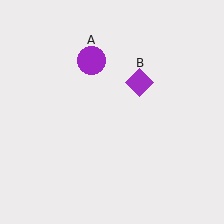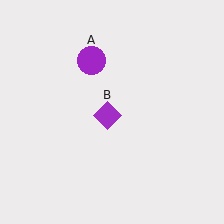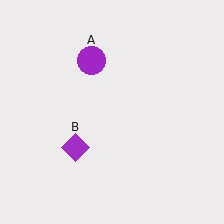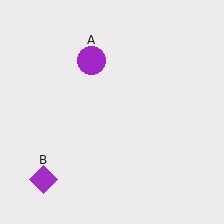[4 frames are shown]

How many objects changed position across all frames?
1 object changed position: purple diamond (object B).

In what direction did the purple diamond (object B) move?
The purple diamond (object B) moved down and to the left.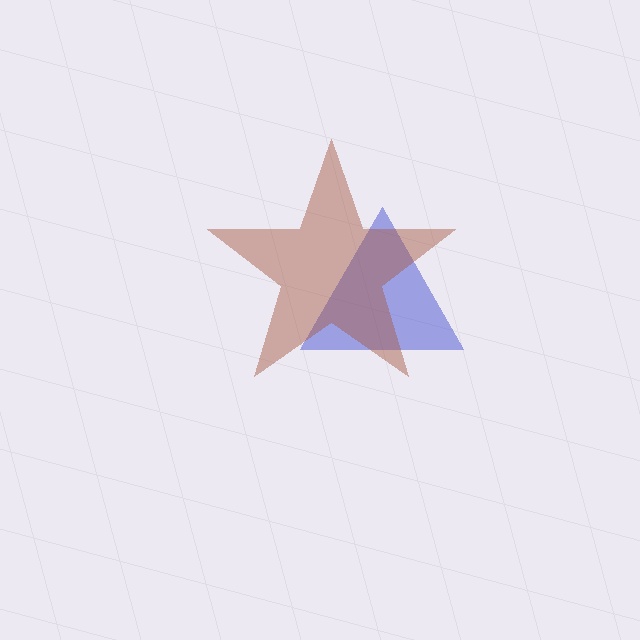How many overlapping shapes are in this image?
There are 2 overlapping shapes in the image.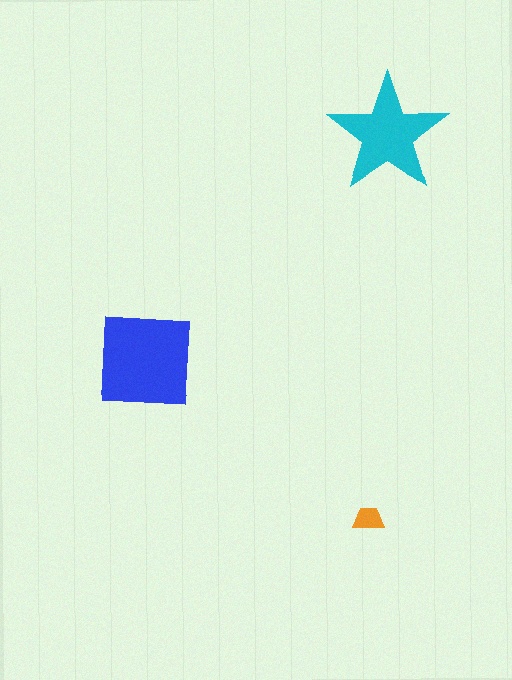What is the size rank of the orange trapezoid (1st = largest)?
3rd.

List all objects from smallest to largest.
The orange trapezoid, the cyan star, the blue square.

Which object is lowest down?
The orange trapezoid is bottommost.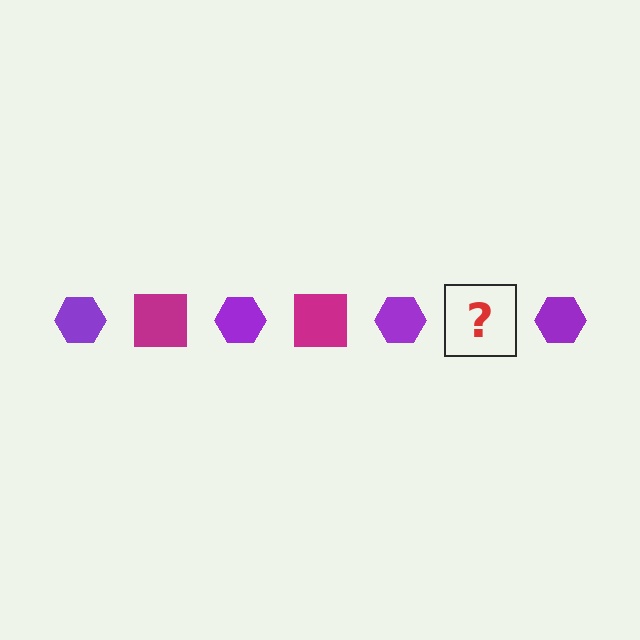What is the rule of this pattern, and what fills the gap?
The rule is that the pattern alternates between purple hexagon and magenta square. The gap should be filled with a magenta square.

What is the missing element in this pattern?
The missing element is a magenta square.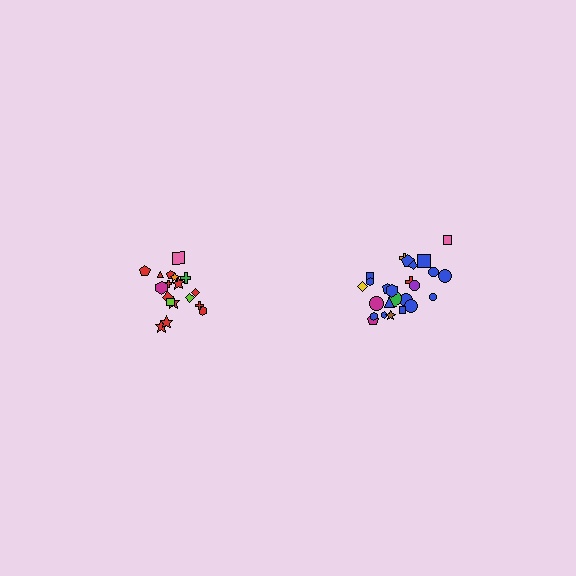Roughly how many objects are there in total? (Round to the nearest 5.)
Roughly 45 objects in total.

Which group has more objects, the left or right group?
The right group.